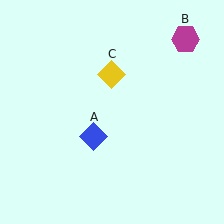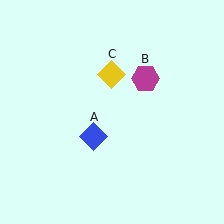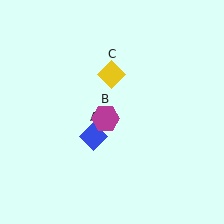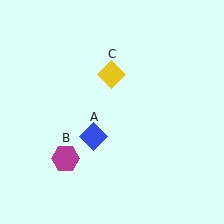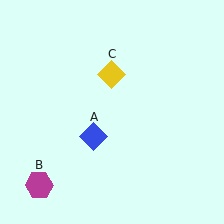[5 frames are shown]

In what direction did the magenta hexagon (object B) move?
The magenta hexagon (object B) moved down and to the left.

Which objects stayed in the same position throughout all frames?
Blue diamond (object A) and yellow diamond (object C) remained stationary.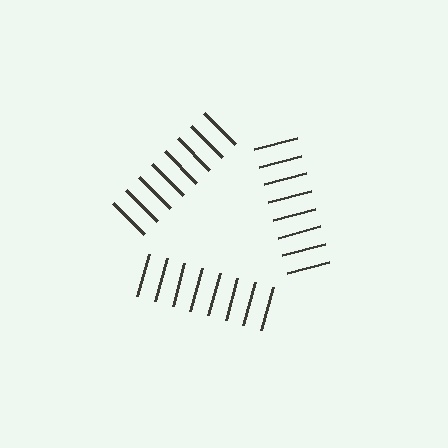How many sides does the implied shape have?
3 sides — the line-ends trace a triangle.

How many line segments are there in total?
24 — 8 along each of the 3 edges.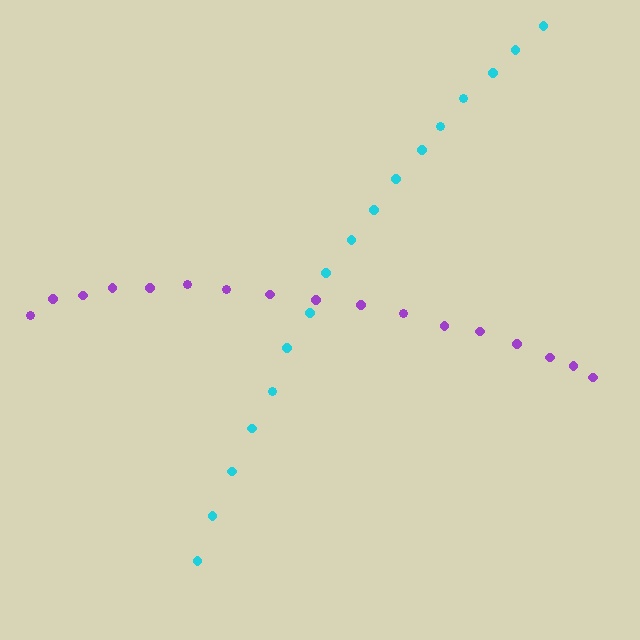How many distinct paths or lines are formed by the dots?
There are 2 distinct paths.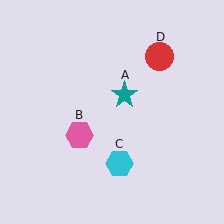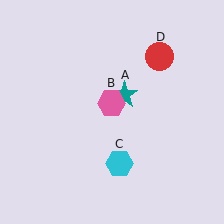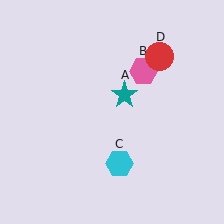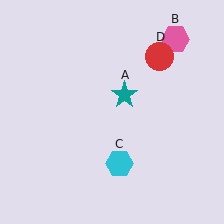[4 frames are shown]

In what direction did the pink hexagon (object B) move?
The pink hexagon (object B) moved up and to the right.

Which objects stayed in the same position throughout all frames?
Teal star (object A) and cyan hexagon (object C) and red circle (object D) remained stationary.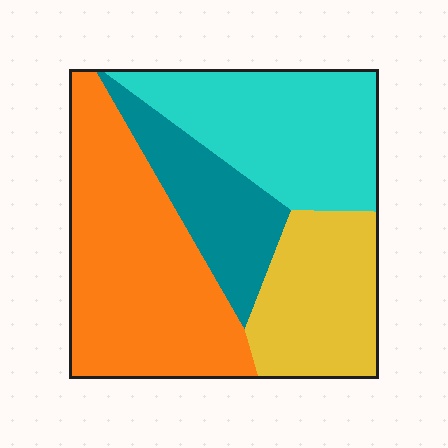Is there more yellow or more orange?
Orange.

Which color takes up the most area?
Orange, at roughly 35%.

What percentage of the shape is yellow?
Yellow covers about 20% of the shape.